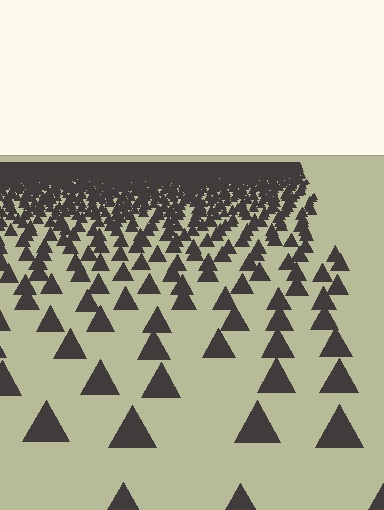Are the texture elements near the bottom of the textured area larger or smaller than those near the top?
Larger. Near the bottom, elements are closer to the viewer and appear at a bigger on-screen size.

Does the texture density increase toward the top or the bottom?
Density increases toward the top.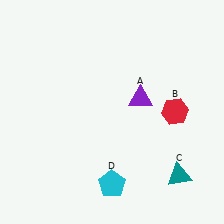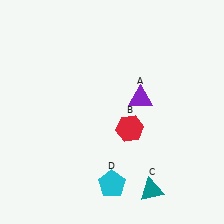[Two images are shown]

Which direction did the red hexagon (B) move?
The red hexagon (B) moved left.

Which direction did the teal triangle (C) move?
The teal triangle (C) moved left.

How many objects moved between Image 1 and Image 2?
2 objects moved between the two images.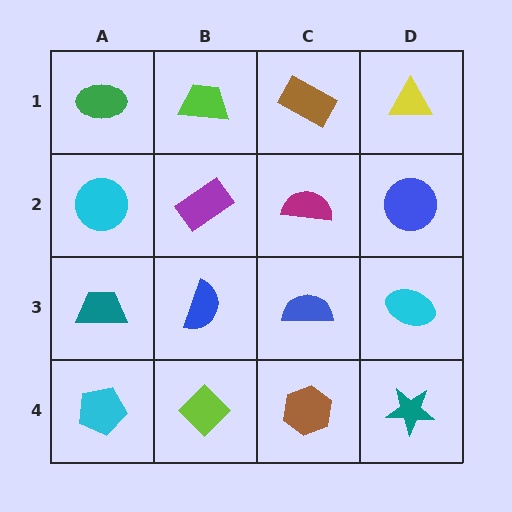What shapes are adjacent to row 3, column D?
A blue circle (row 2, column D), a teal star (row 4, column D), a blue semicircle (row 3, column C).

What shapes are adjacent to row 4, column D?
A cyan ellipse (row 3, column D), a brown hexagon (row 4, column C).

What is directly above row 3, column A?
A cyan circle.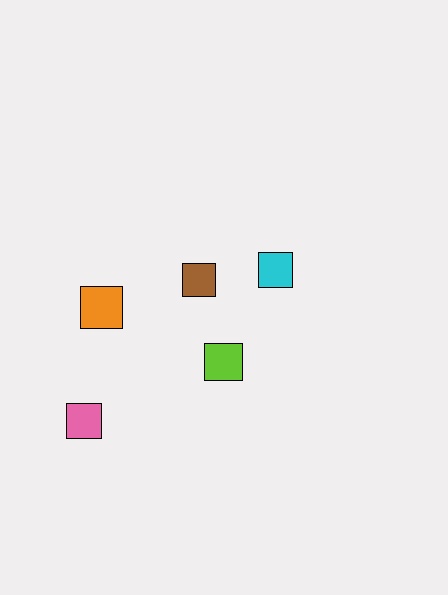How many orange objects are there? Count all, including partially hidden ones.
There is 1 orange object.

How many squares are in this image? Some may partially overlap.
There are 5 squares.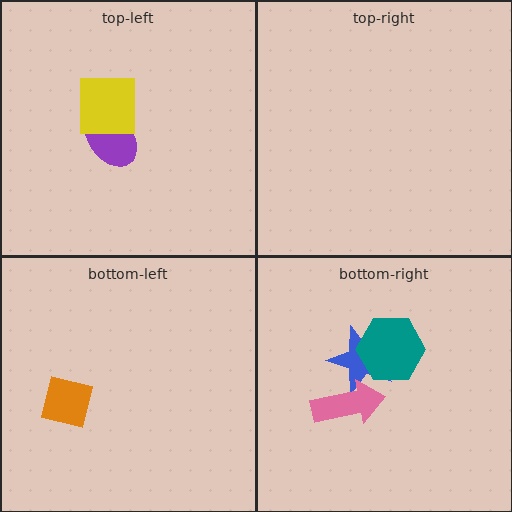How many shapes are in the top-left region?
2.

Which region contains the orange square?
The bottom-left region.